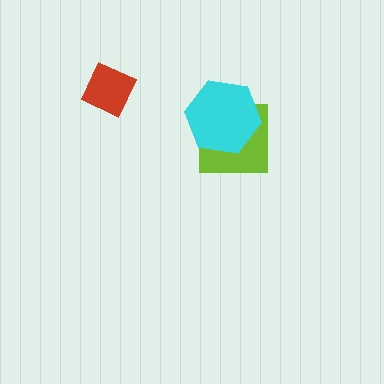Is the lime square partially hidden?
Yes, it is partially covered by another shape.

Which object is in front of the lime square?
The cyan hexagon is in front of the lime square.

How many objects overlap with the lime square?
1 object overlaps with the lime square.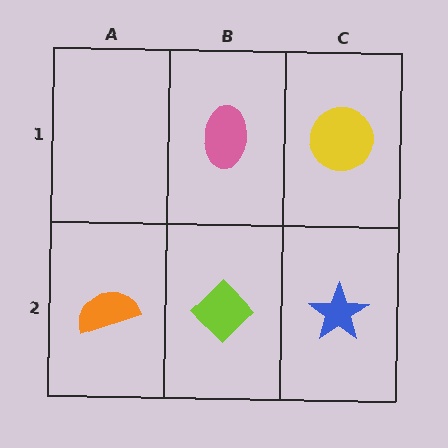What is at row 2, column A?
An orange semicircle.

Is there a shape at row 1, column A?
No, that cell is empty.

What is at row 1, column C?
A yellow circle.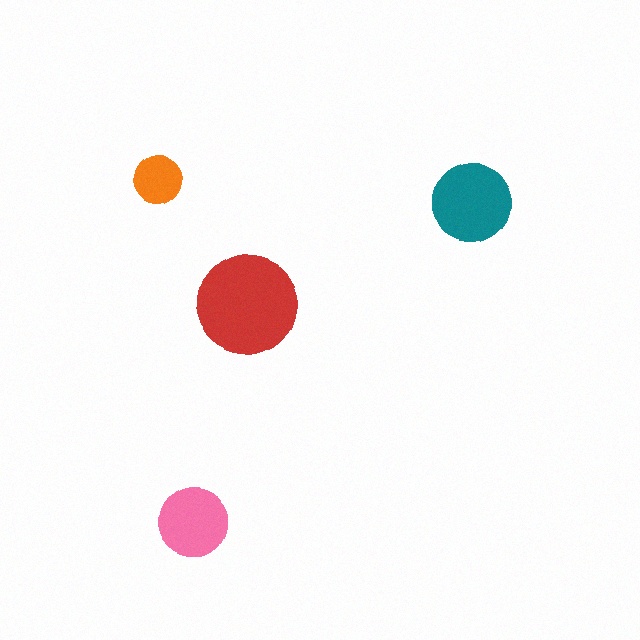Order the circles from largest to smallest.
the red one, the teal one, the pink one, the orange one.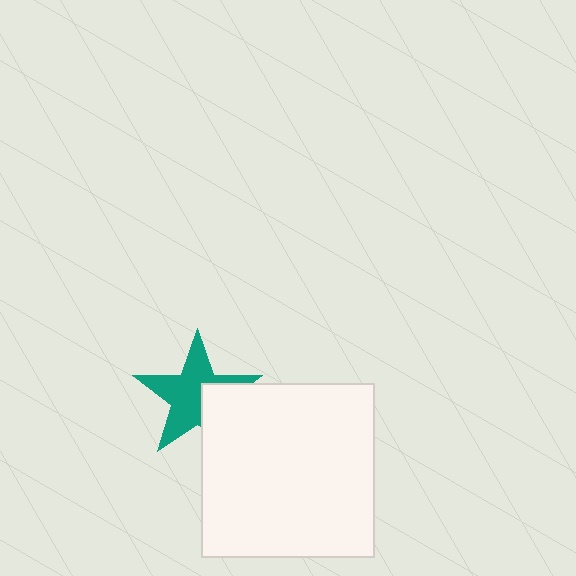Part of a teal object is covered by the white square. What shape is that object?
It is a star.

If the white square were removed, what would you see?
You would see the complete teal star.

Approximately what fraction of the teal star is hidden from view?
Roughly 31% of the teal star is hidden behind the white square.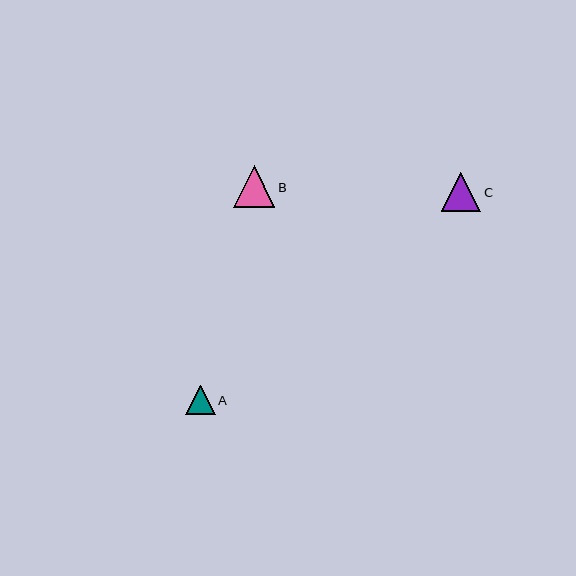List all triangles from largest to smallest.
From largest to smallest: B, C, A.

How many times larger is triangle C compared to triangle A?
Triangle C is approximately 1.3 times the size of triangle A.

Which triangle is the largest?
Triangle B is the largest with a size of approximately 42 pixels.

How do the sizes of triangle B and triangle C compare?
Triangle B and triangle C are approximately the same size.